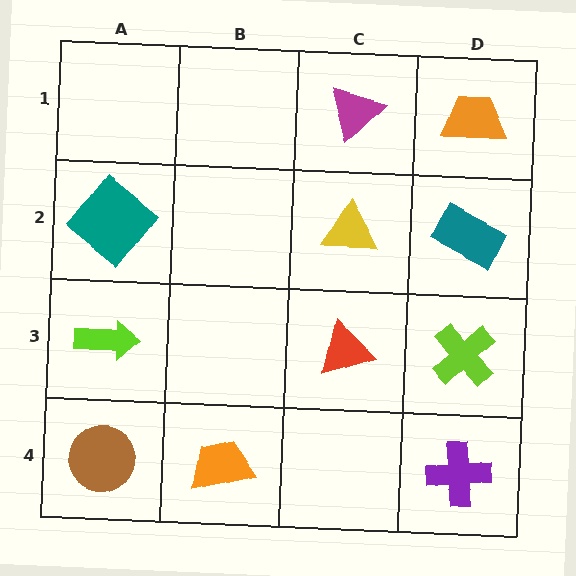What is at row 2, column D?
A teal rectangle.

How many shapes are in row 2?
3 shapes.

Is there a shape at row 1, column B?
No, that cell is empty.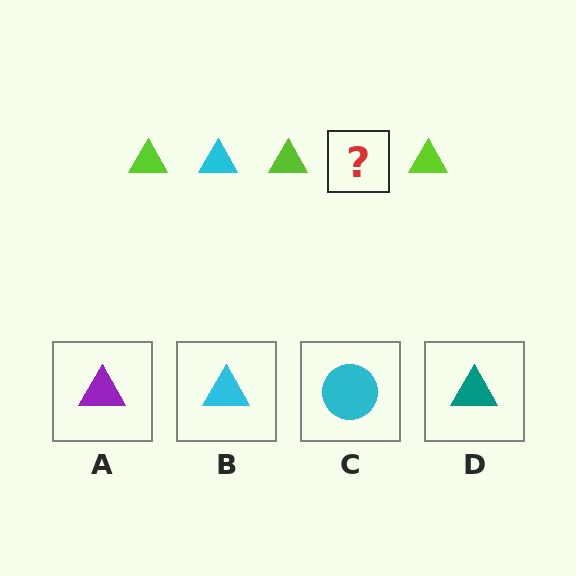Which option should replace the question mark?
Option B.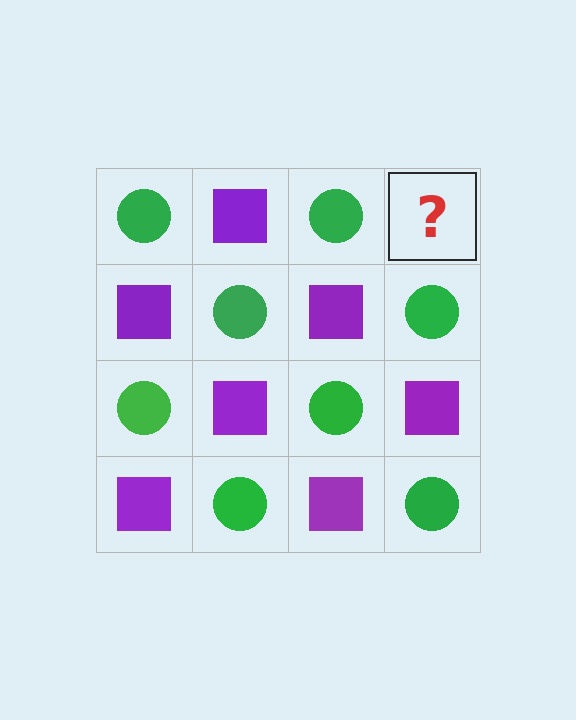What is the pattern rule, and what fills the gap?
The rule is that it alternates green circle and purple square in a checkerboard pattern. The gap should be filled with a purple square.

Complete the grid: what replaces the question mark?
The question mark should be replaced with a purple square.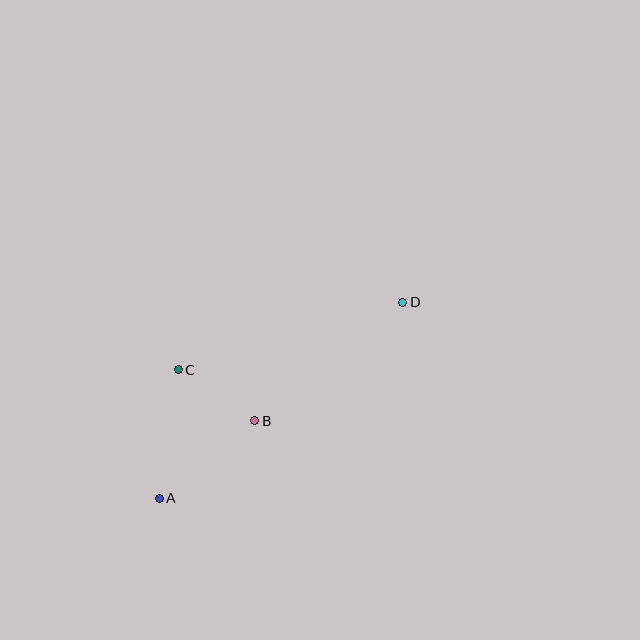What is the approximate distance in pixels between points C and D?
The distance between C and D is approximately 235 pixels.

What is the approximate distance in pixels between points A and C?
The distance between A and C is approximately 130 pixels.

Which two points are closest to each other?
Points B and C are closest to each other.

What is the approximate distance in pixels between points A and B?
The distance between A and B is approximately 123 pixels.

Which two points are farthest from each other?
Points A and D are farthest from each other.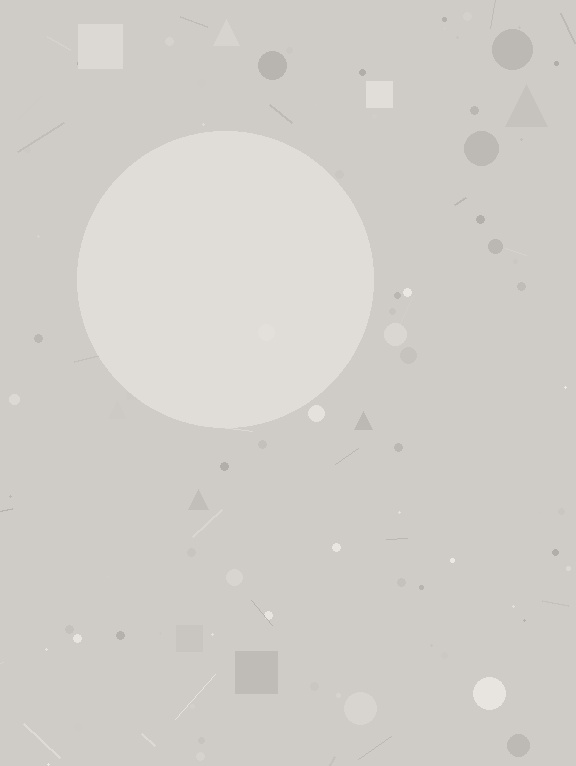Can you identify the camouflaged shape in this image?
The camouflaged shape is a circle.